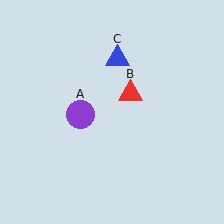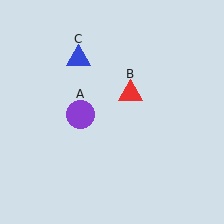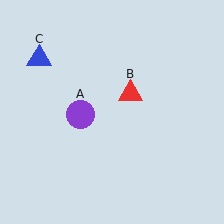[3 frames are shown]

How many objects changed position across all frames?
1 object changed position: blue triangle (object C).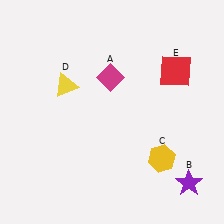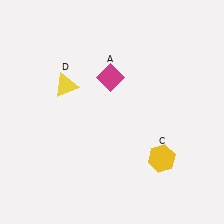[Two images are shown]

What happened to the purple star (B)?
The purple star (B) was removed in Image 2. It was in the bottom-right area of Image 1.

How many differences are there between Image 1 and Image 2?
There are 2 differences between the two images.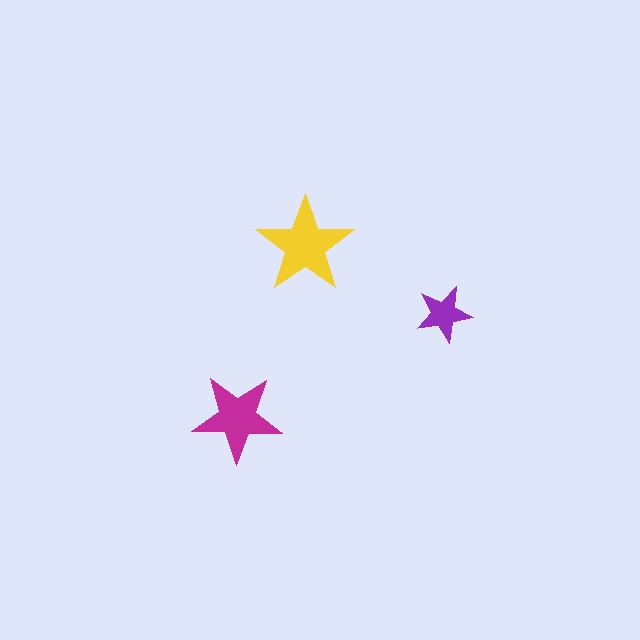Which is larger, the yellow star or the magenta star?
The yellow one.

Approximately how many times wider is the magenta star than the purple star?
About 1.5 times wider.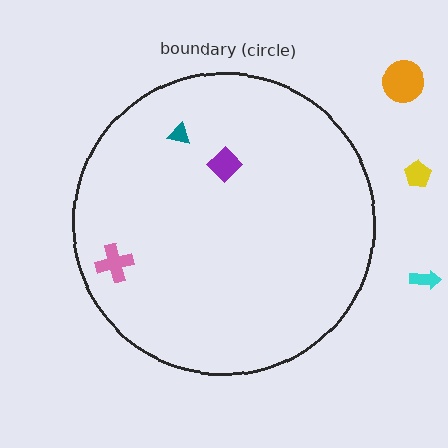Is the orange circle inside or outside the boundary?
Outside.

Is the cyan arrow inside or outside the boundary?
Outside.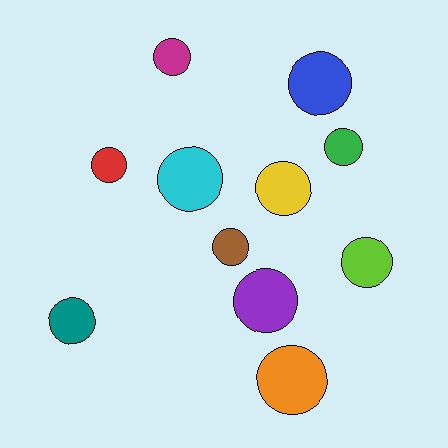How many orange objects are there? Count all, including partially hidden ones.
There is 1 orange object.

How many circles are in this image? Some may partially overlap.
There are 11 circles.